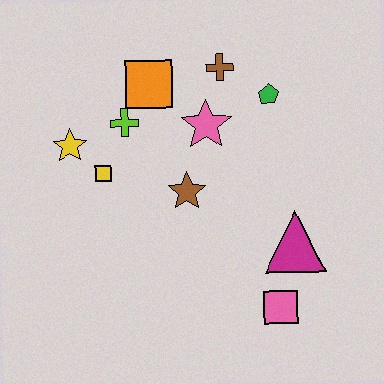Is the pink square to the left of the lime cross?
No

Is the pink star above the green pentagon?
No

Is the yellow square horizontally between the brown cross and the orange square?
No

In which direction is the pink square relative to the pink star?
The pink square is below the pink star.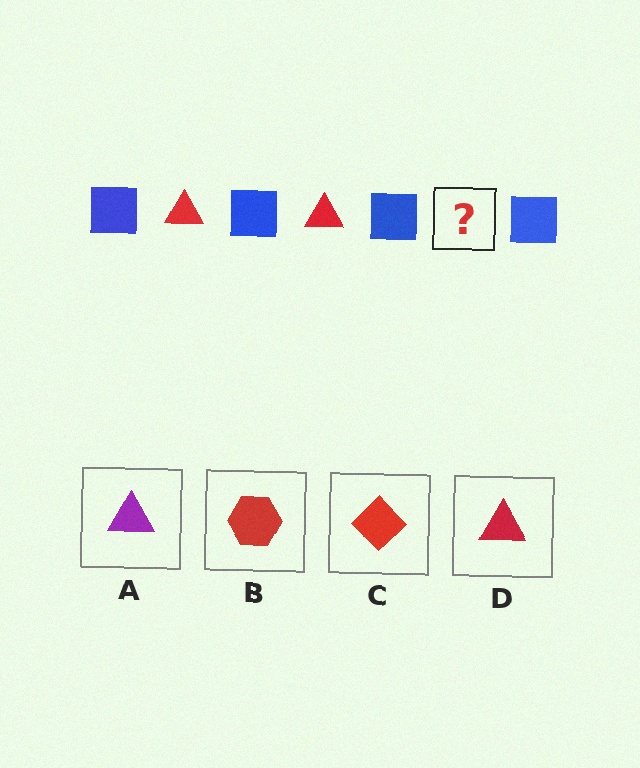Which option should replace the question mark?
Option D.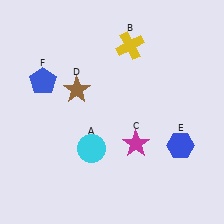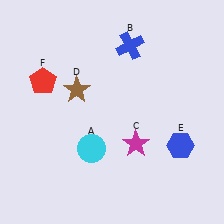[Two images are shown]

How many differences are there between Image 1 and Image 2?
There are 2 differences between the two images.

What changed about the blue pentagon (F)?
In Image 1, F is blue. In Image 2, it changed to red.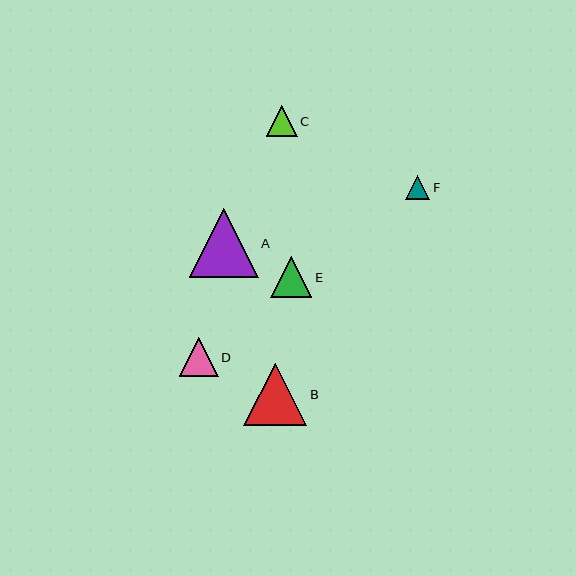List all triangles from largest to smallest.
From largest to smallest: A, B, E, D, C, F.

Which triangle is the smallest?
Triangle F is the smallest with a size of approximately 24 pixels.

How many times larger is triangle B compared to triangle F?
Triangle B is approximately 2.6 times the size of triangle F.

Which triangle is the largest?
Triangle A is the largest with a size of approximately 69 pixels.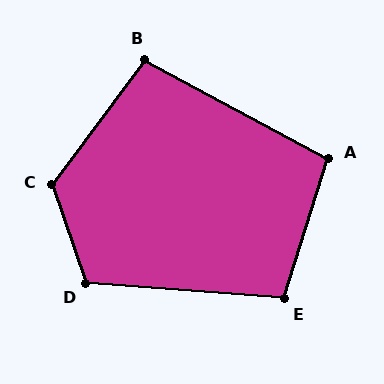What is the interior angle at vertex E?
Approximately 103 degrees (obtuse).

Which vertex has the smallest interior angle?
B, at approximately 99 degrees.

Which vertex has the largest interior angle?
C, at approximately 125 degrees.